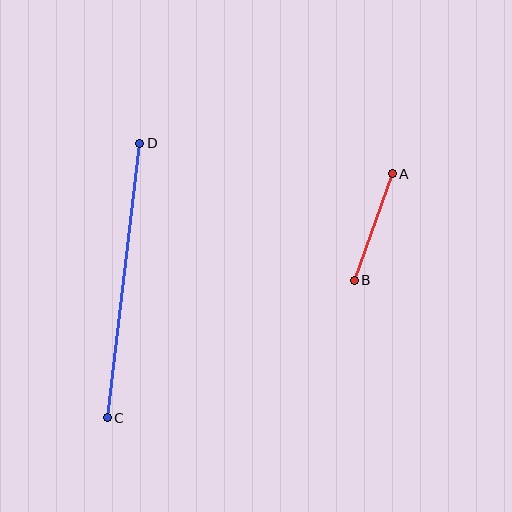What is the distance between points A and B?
The distance is approximately 113 pixels.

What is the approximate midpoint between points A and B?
The midpoint is at approximately (373, 227) pixels.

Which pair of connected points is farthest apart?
Points C and D are farthest apart.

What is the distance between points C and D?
The distance is approximately 277 pixels.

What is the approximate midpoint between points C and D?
The midpoint is at approximately (123, 280) pixels.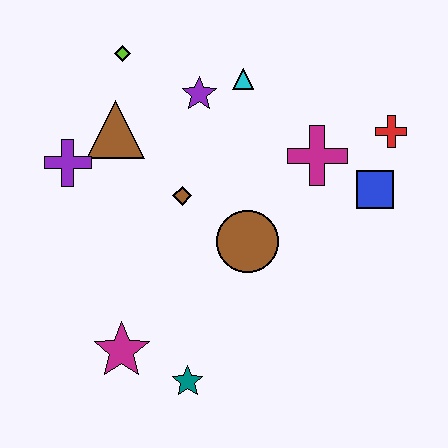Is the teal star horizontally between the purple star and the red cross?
No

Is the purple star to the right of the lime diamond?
Yes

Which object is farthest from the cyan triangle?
The teal star is farthest from the cyan triangle.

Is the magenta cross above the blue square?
Yes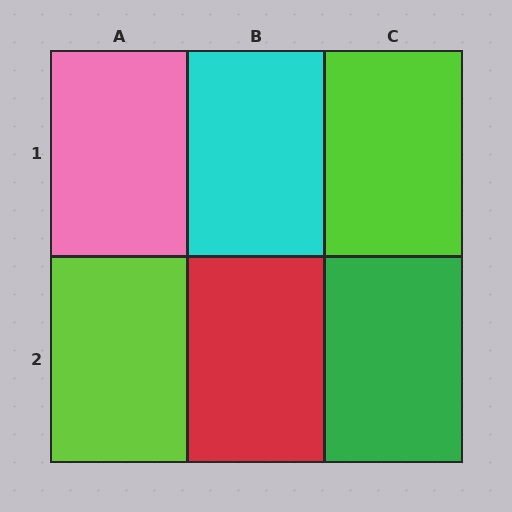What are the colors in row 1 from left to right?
Pink, cyan, lime.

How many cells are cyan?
1 cell is cyan.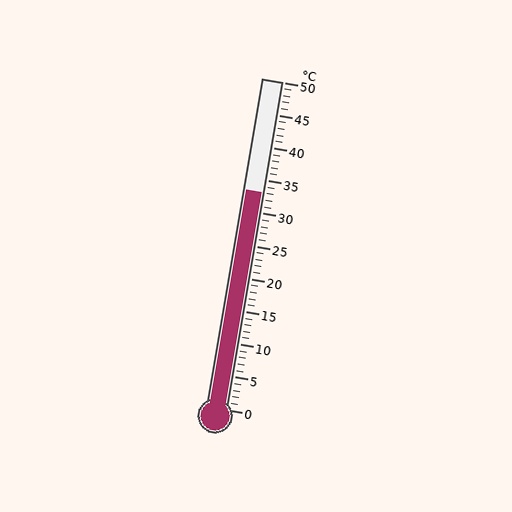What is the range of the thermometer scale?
The thermometer scale ranges from 0°C to 50°C.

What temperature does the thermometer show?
The thermometer shows approximately 33°C.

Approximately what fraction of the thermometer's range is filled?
The thermometer is filled to approximately 65% of its range.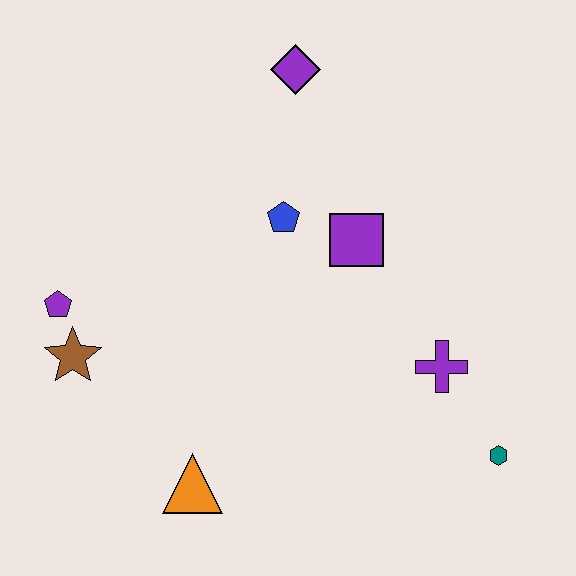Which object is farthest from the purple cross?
The purple pentagon is farthest from the purple cross.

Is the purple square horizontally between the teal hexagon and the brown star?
Yes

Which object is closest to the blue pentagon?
The purple square is closest to the blue pentagon.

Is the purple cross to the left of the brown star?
No